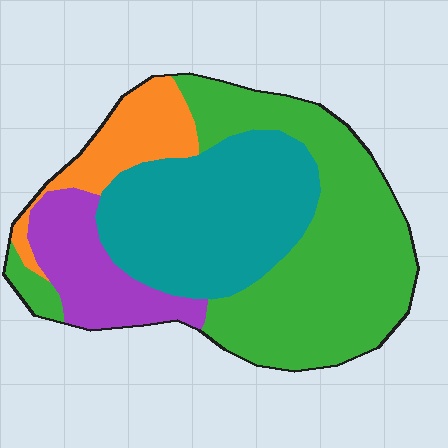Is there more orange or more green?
Green.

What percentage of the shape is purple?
Purple takes up about one eighth (1/8) of the shape.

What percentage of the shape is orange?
Orange takes up about one eighth (1/8) of the shape.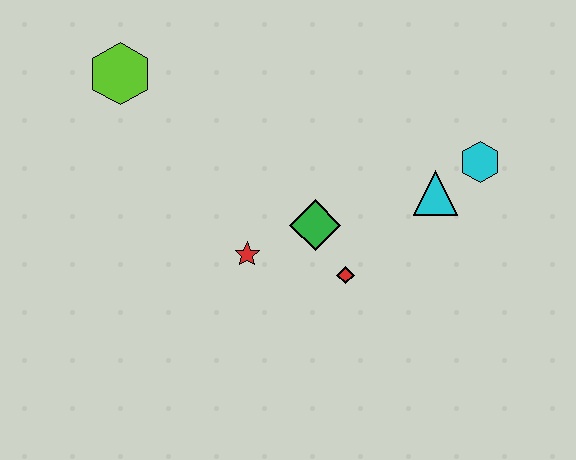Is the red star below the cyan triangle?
Yes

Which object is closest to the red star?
The green diamond is closest to the red star.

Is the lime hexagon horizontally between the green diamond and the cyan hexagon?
No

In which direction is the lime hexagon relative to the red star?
The lime hexagon is above the red star.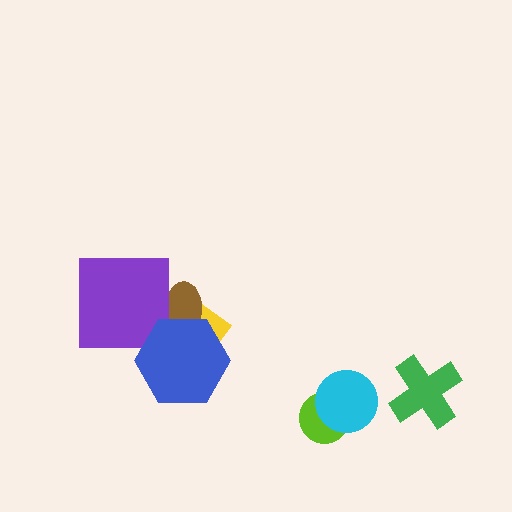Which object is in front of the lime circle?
The cyan circle is in front of the lime circle.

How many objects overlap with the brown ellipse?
3 objects overlap with the brown ellipse.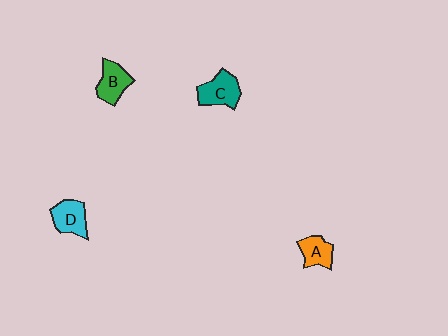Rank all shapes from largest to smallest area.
From largest to smallest: C (teal), D (cyan), B (green), A (orange).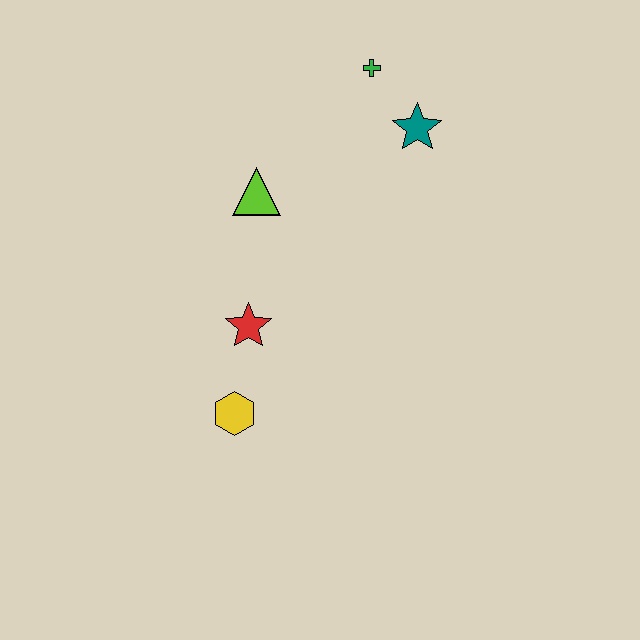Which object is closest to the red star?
The yellow hexagon is closest to the red star.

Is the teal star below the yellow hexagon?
No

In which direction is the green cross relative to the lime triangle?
The green cross is above the lime triangle.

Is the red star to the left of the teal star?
Yes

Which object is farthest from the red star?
The green cross is farthest from the red star.